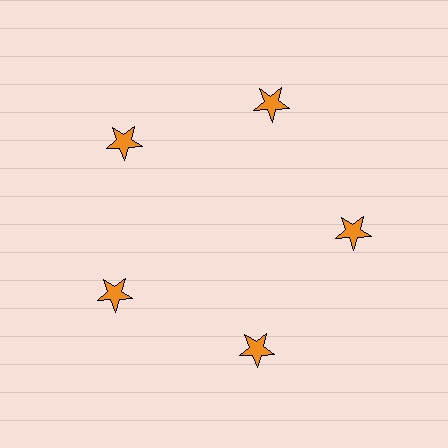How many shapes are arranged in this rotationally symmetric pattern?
There are 5 shapes, arranged in 5 groups of 1.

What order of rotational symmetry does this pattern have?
This pattern has 5-fold rotational symmetry.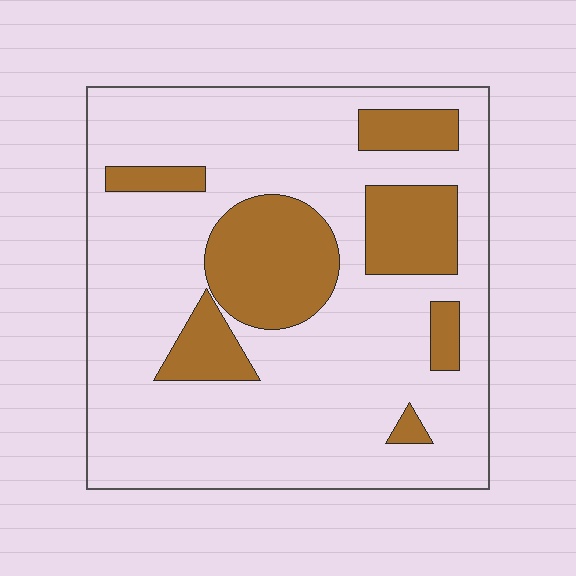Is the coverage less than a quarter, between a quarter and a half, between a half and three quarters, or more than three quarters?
Less than a quarter.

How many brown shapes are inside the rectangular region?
7.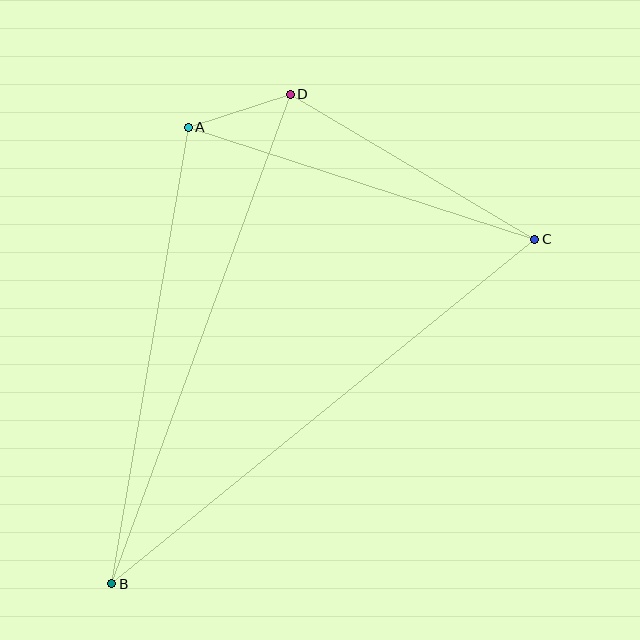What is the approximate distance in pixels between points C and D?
The distance between C and D is approximately 284 pixels.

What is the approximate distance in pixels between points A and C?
The distance between A and C is approximately 364 pixels.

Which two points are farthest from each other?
Points B and C are farthest from each other.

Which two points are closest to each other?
Points A and D are closest to each other.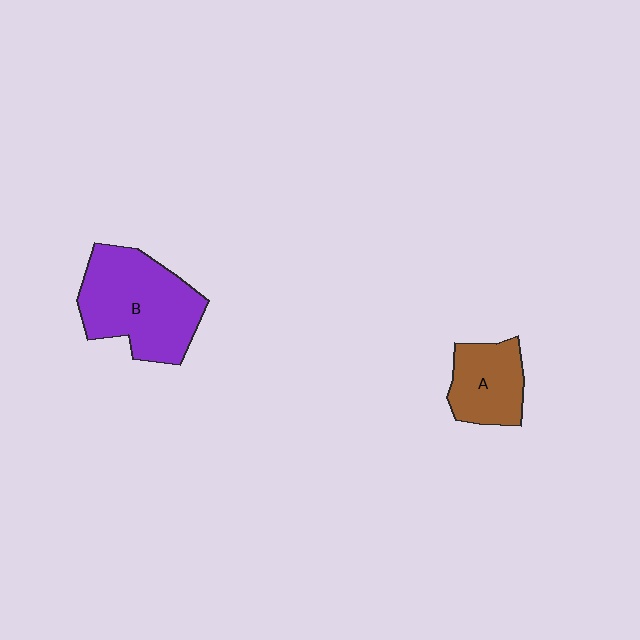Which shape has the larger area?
Shape B (purple).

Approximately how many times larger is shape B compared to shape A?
Approximately 1.8 times.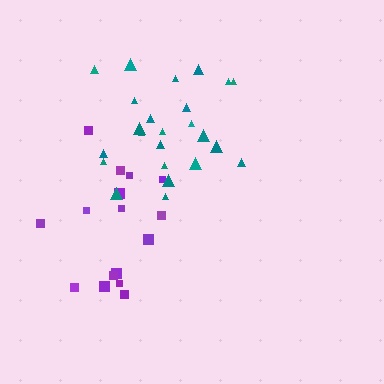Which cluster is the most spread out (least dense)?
Purple.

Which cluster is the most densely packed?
Teal.